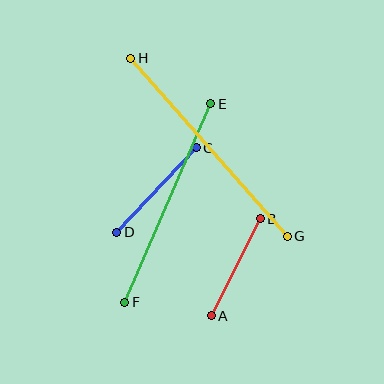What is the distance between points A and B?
The distance is approximately 109 pixels.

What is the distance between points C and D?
The distance is approximately 116 pixels.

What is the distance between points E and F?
The distance is approximately 216 pixels.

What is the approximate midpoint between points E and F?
The midpoint is at approximately (168, 203) pixels.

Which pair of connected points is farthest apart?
Points G and H are farthest apart.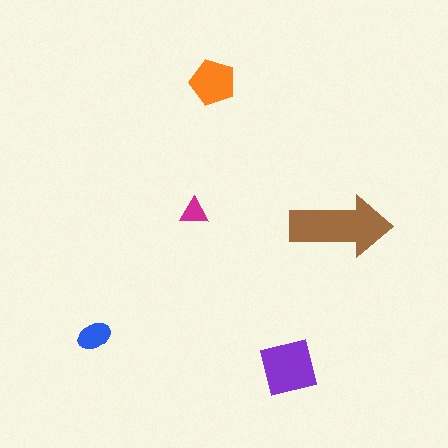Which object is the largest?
The brown arrow.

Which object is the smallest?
The magenta triangle.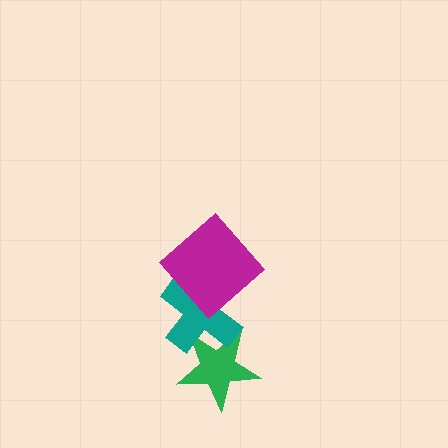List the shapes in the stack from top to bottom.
From top to bottom: the magenta diamond, the teal cross, the green star.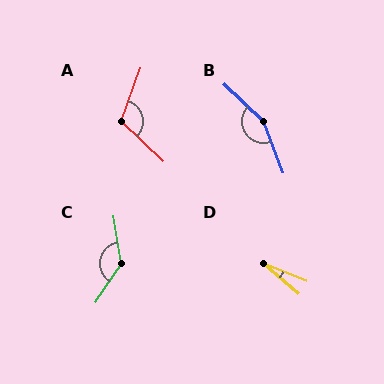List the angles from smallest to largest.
D (18°), A (114°), C (137°), B (154°).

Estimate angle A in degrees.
Approximately 114 degrees.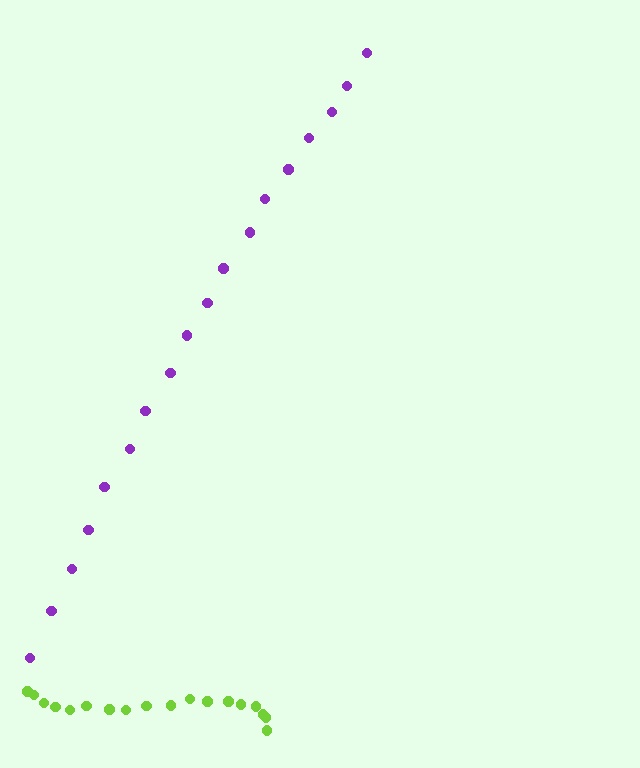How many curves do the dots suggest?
There are 2 distinct paths.